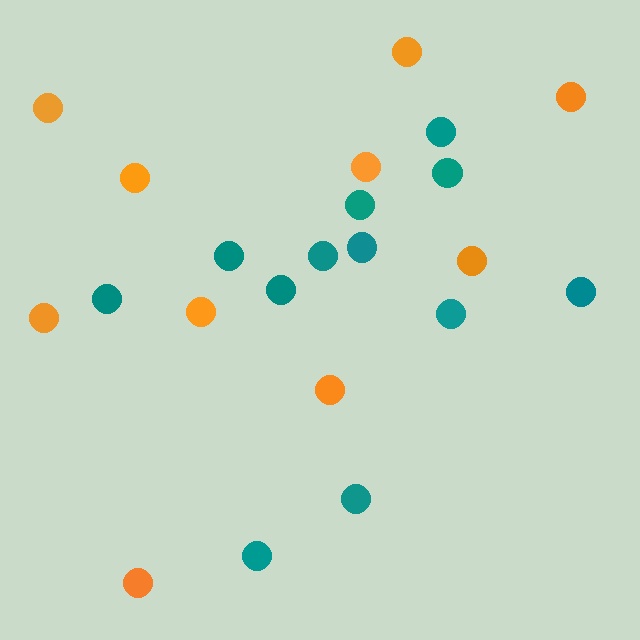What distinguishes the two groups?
There are 2 groups: one group of teal circles (12) and one group of orange circles (10).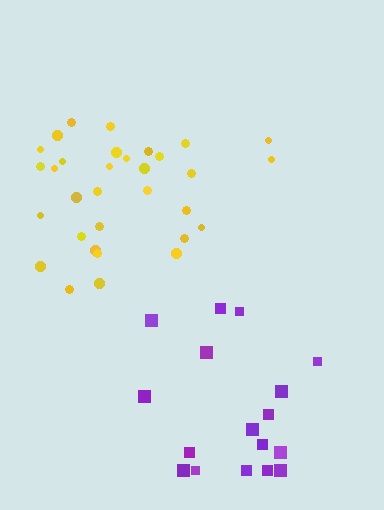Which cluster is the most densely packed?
Yellow.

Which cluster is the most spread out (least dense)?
Purple.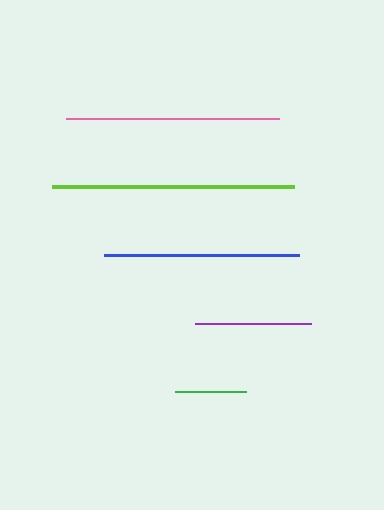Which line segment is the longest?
The lime line is the longest at approximately 243 pixels.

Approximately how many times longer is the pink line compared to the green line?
The pink line is approximately 3.0 times the length of the green line.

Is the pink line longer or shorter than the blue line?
The pink line is longer than the blue line.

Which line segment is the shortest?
The green line is the shortest at approximately 71 pixels.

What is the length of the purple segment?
The purple segment is approximately 116 pixels long.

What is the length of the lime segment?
The lime segment is approximately 243 pixels long.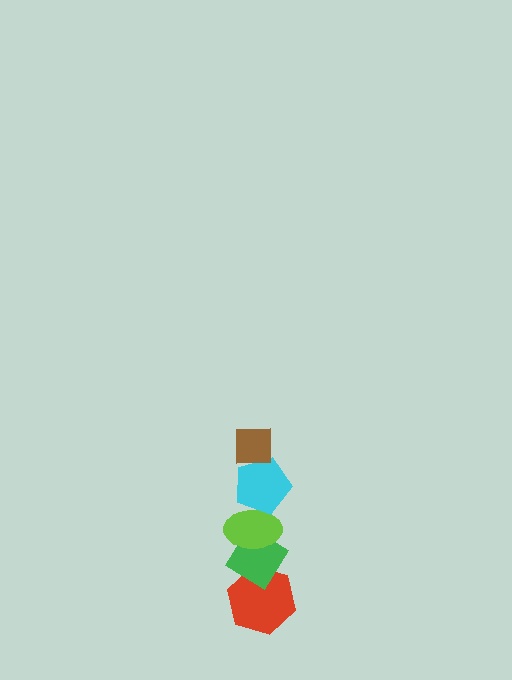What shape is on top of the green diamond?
The lime ellipse is on top of the green diamond.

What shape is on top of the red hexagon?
The green diamond is on top of the red hexagon.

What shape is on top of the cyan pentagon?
The brown square is on top of the cyan pentagon.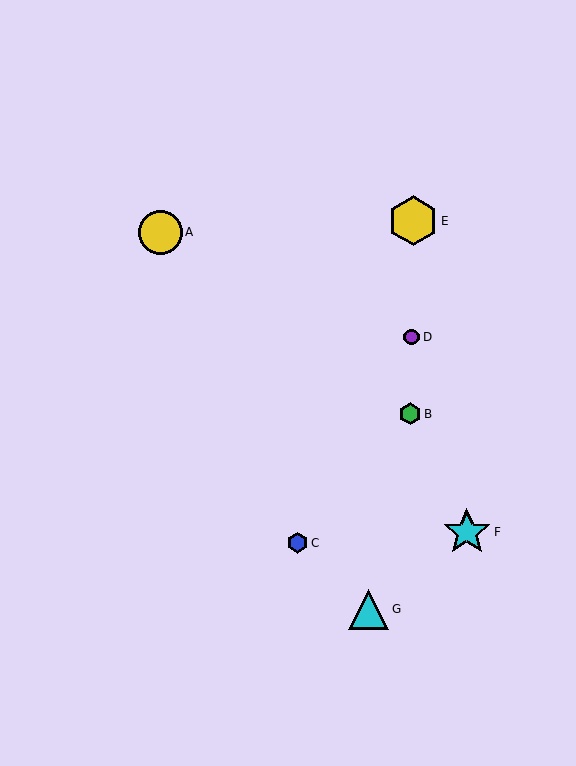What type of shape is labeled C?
Shape C is a blue hexagon.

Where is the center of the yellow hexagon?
The center of the yellow hexagon is at (413, 221).